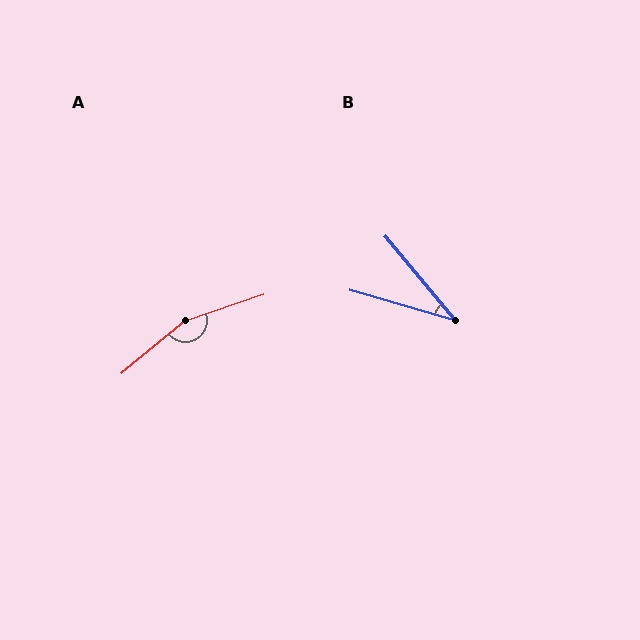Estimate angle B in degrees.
Approximately 34 degrees.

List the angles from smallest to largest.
B (34°), A (159°).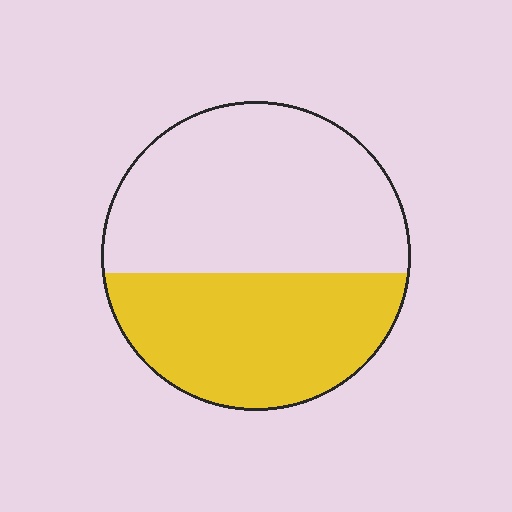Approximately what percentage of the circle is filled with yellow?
Approximately 45%.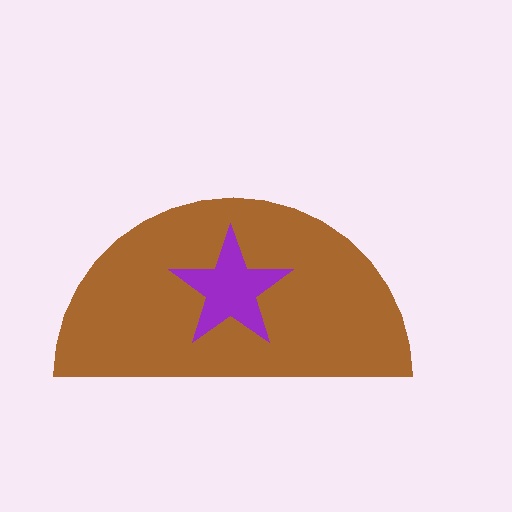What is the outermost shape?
The brown semicircle.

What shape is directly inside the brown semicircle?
The purple star.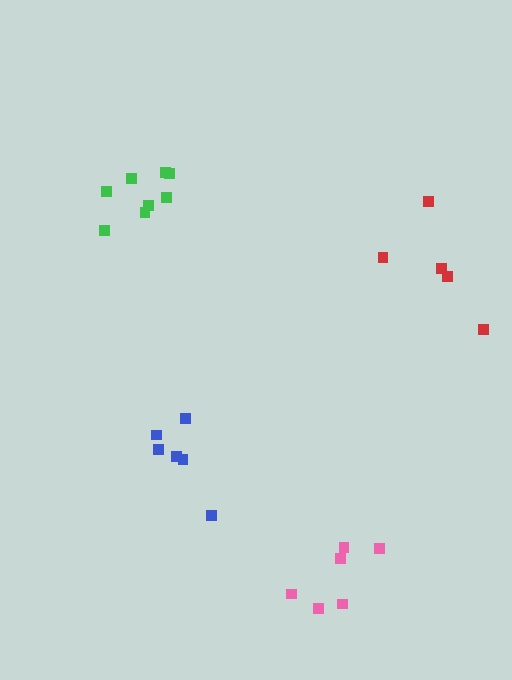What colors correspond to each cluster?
The clusters are colored: green, red, pink, blue.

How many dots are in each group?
Group 1: 8 dots, Group 2: 5 dots, Group 3: 6 dots, Group 4: 6 dots (25 total).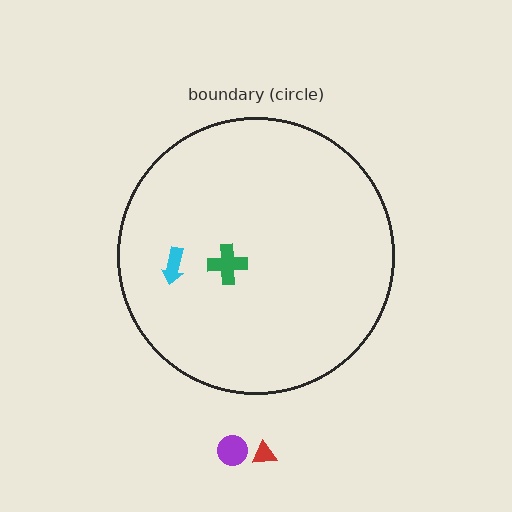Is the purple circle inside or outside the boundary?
Outside.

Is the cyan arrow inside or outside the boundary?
Inside.